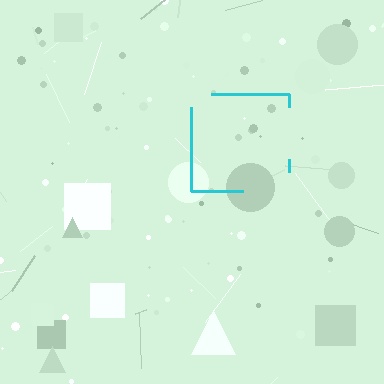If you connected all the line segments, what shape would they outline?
They would outline a square.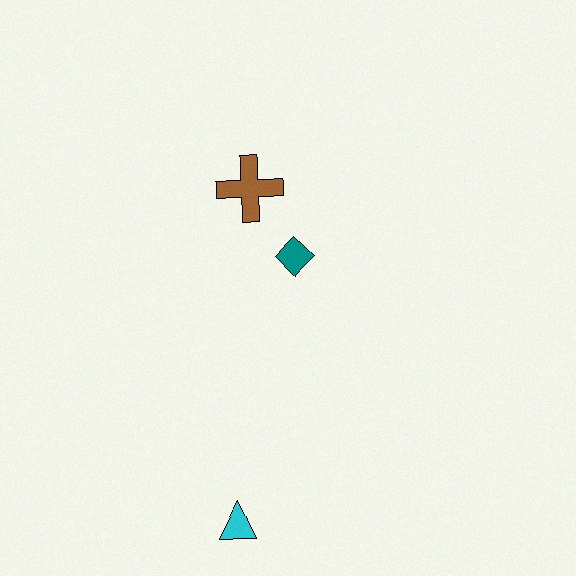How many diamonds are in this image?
There is 1 diamond.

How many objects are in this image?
There are 3 objects.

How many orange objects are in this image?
There are no orange objects.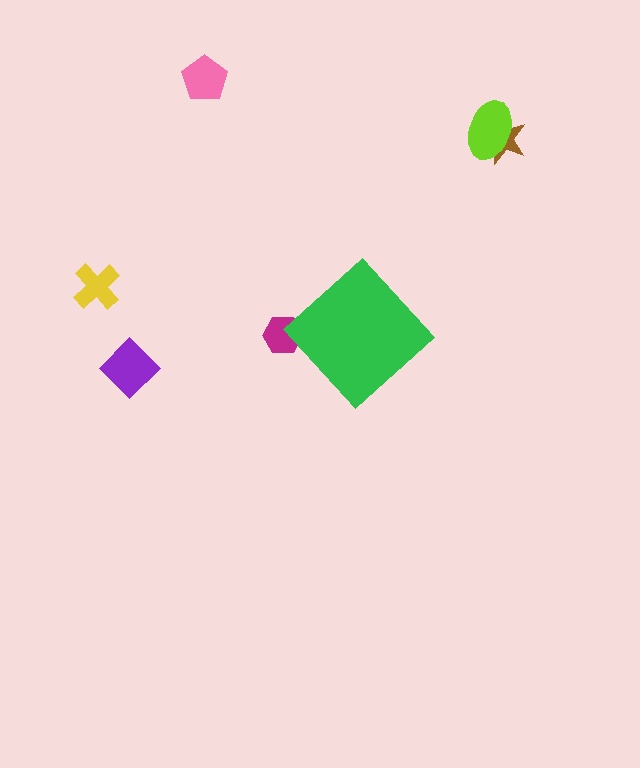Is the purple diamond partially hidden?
No, the purple diamond is fully visible.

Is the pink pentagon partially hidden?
No, the pink pentagon is fully visible.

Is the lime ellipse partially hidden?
No, the lime ellipse is fully visible.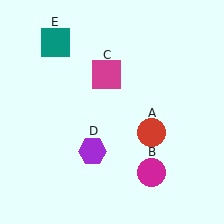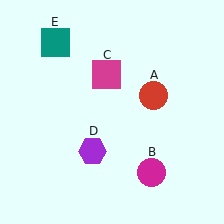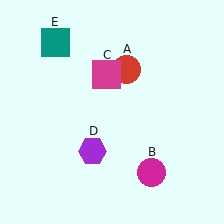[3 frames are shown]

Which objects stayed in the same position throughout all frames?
Magenta circle (object B) and magenta square (object C) and purple hexagon (object D) and teal square (object E) remained stationary.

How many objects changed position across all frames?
1 object changed position: red circle (object A).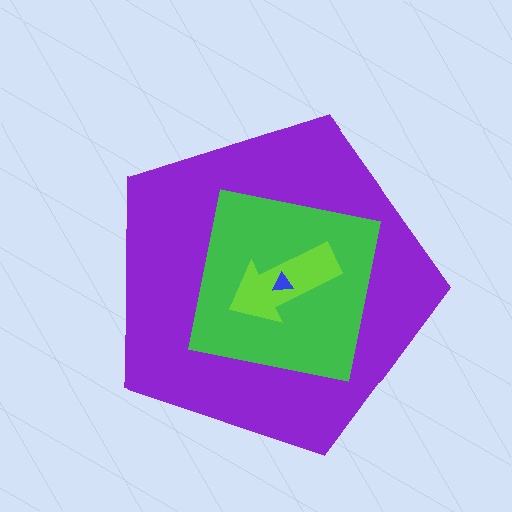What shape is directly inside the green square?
The lime arrow.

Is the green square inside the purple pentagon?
Yes.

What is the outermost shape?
The purple pentagon.